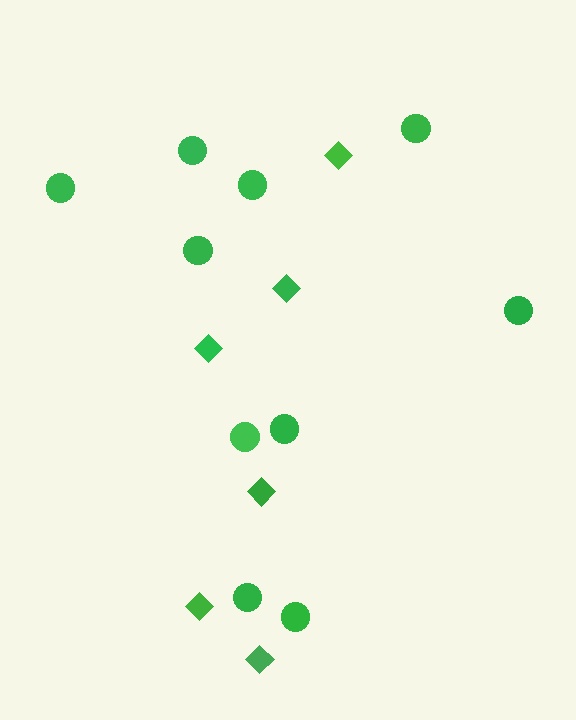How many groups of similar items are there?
There are 2 groups: one group of circles (10) and one group of diamonds (6).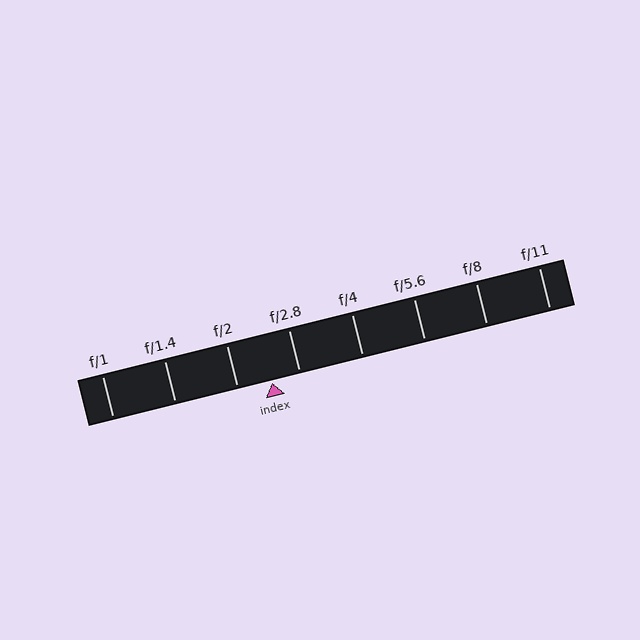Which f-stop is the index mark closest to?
The index mark is closest to f/2.8.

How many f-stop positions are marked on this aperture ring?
There are 8 f-stop positions marked.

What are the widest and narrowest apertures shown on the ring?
The widest aperture shown is f/1 and the narrowest is f/11.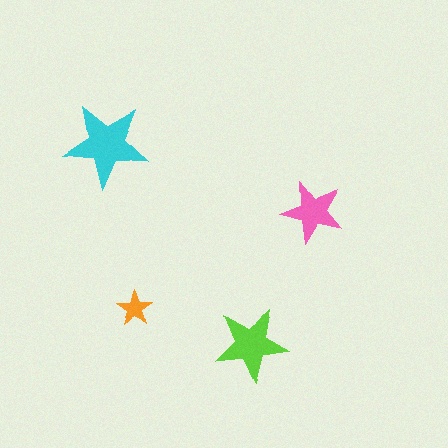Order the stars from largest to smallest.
the cyan one, the lime one, the pink one, the orange one.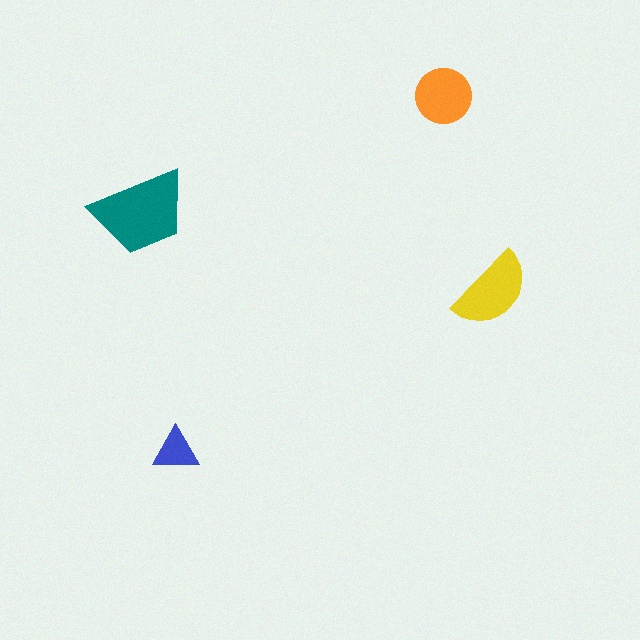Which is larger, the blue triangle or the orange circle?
The orange circle.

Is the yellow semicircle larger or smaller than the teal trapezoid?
Smaller.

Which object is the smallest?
The blue triangle.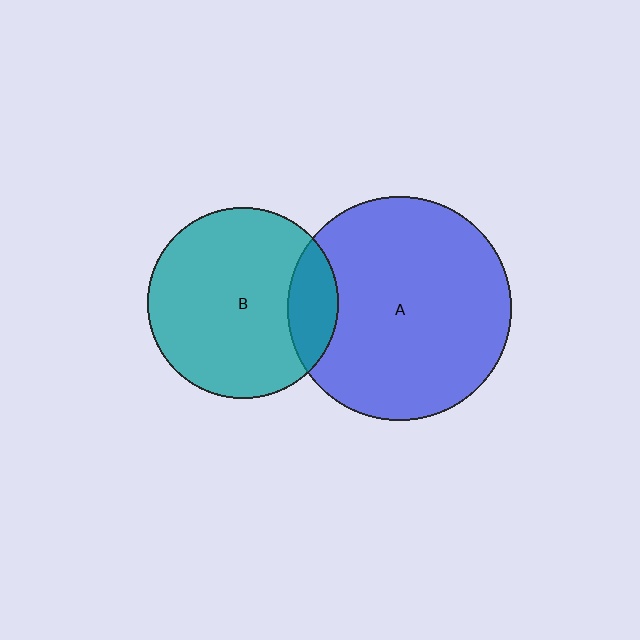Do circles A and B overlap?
Yes.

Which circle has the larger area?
Circle A (blue).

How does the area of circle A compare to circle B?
Approximately 1.4 times.